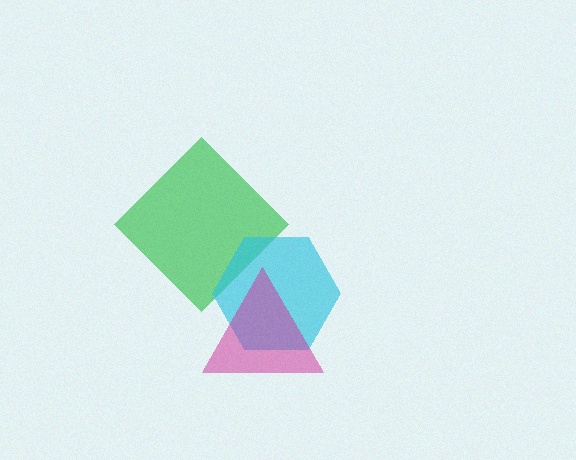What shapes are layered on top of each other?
The layered shapes are: a green diamond, a cyan hexagon, a magenta triangle.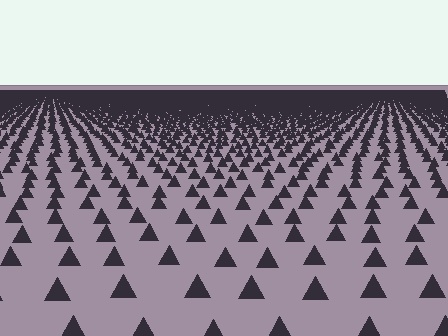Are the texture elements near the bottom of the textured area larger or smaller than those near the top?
Larger. Near the bottom, elements are closer to the viewer and appear at a bigger on-screen size.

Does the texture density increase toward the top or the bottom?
Density increases toward the top.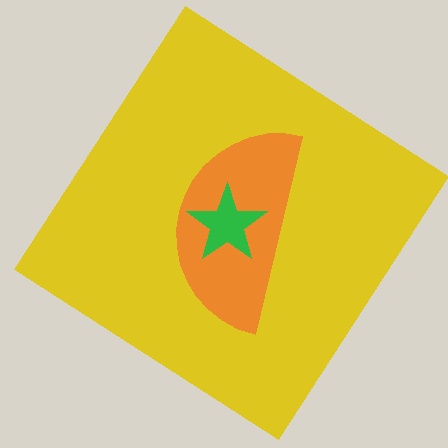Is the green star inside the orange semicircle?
Yes.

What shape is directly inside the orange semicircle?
The green star.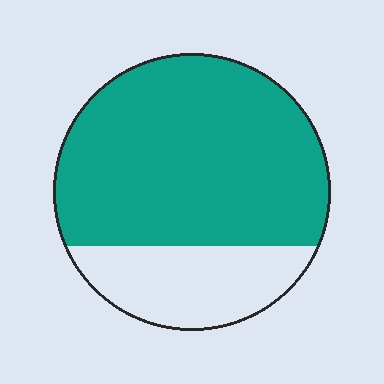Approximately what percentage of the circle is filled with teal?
Approximately 75%.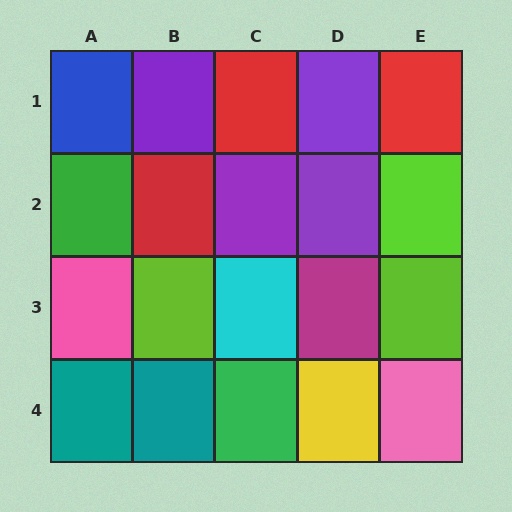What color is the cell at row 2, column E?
Lime.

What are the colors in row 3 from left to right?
Pink, lime, cyan, magenta, lime.